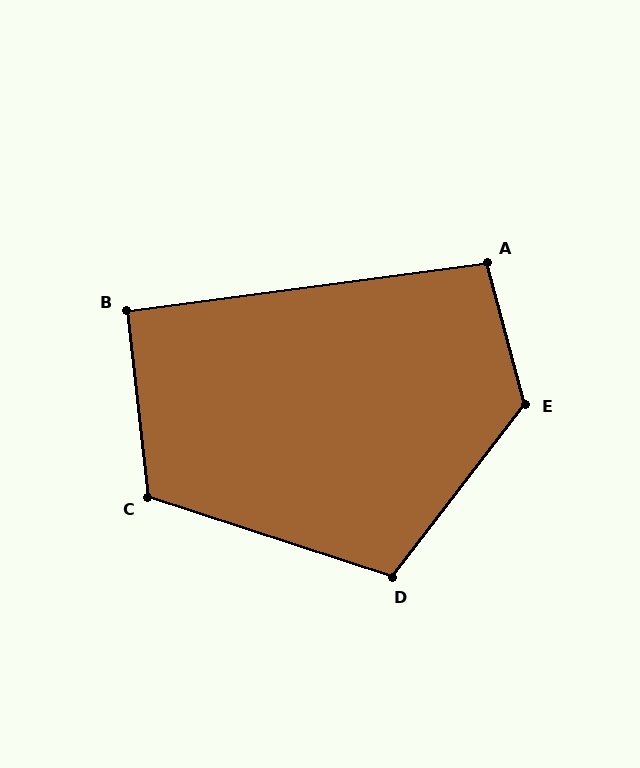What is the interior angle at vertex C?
Approximately 114 degrees (obtuse).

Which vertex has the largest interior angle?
E, at approximately 127 degrees.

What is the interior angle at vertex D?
Approximately 109 degrees (obtuse).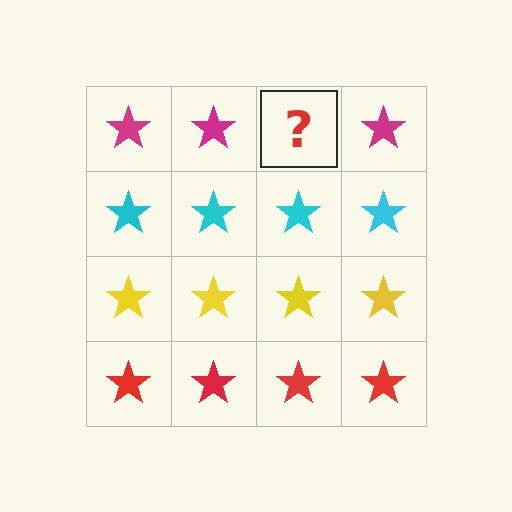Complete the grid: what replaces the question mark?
The question mark should be replaced with a magenta star.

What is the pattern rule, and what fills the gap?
The rule is that each row has a consistent color. The gap should be filled with a magenta star.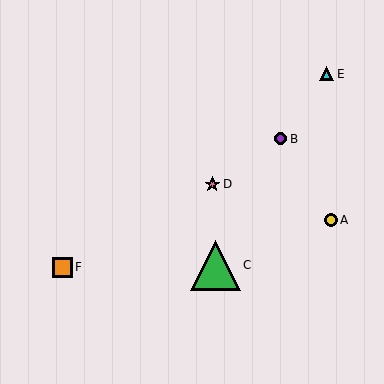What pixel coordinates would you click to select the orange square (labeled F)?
Click at (62, 267) to select the orange square F.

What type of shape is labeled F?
Shape F is an orange square.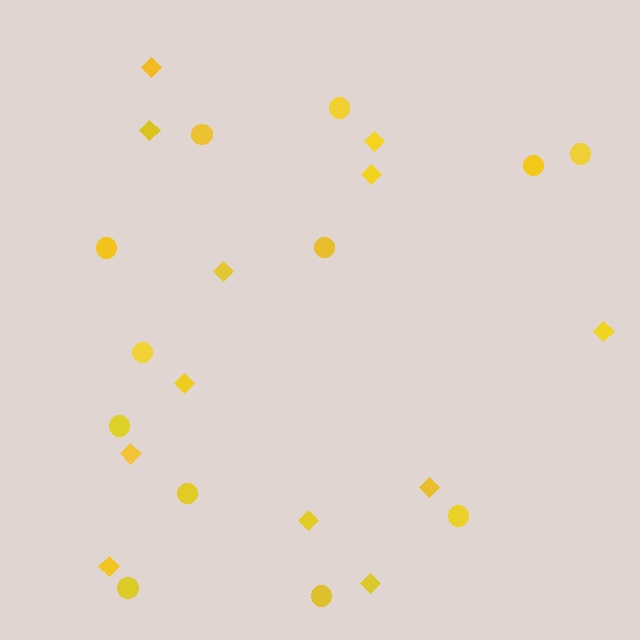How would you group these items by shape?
There are 2 groups: one group of diamonds (12) and one group of circles (12).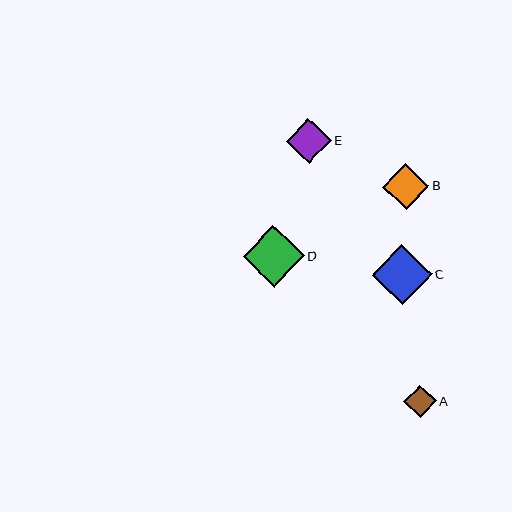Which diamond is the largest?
Diamond D is the largest with a size of approximately 61 pixels.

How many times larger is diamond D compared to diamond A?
Diamond D is approximately 1.9 times the size of diamond A.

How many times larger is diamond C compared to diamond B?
Diamond C is approximately 1.3 times the size of diamond B.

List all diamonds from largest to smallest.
From largest to smallest: D, C, B, E, A.